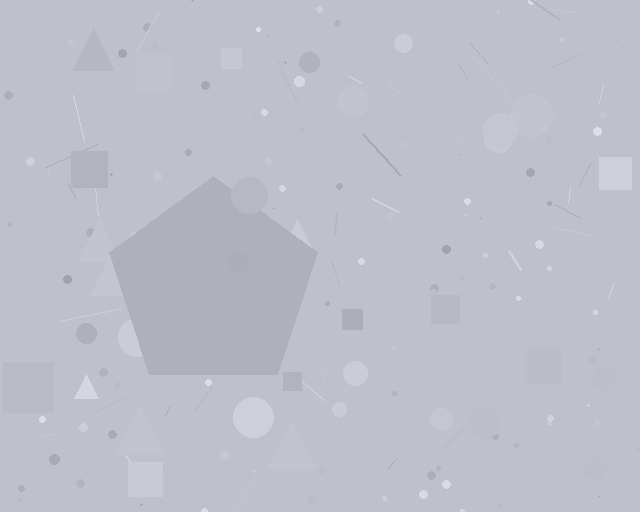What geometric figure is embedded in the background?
A pentagon is embedded in the background.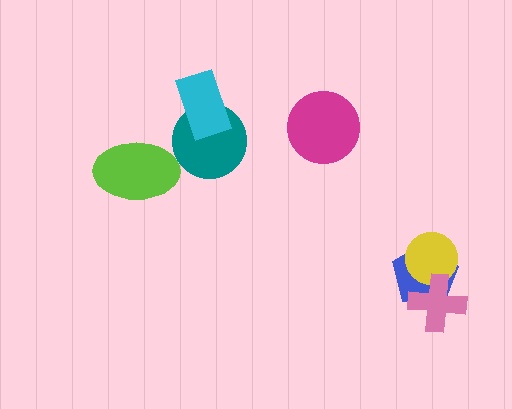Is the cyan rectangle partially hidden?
No, no other shape covers it.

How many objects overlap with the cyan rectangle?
1 object overlaps with the cyan rectangle.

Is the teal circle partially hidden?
Yes, it is partially covered by another shape.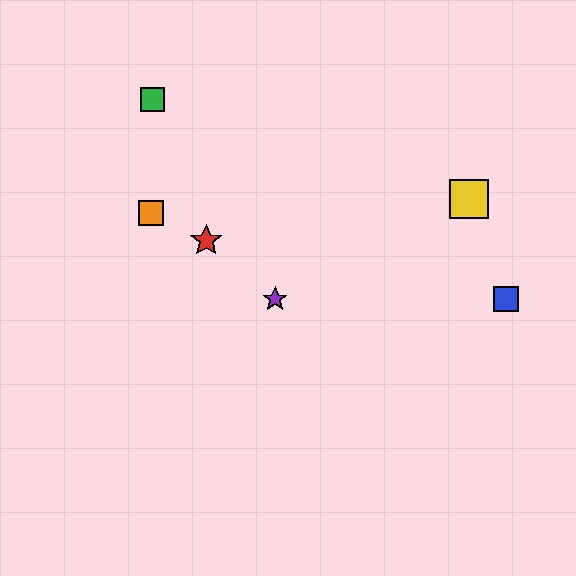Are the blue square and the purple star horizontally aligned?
Yes, both are at y≈299.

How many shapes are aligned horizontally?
2 shapes (the blue square, the purple star) are aligned horizontally.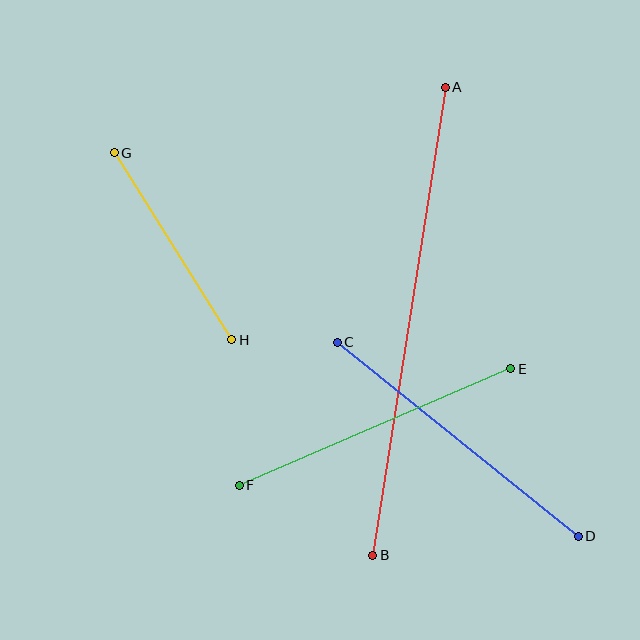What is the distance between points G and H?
The distance is approximately 221 pixels.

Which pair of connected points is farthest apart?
Points A and B are farthest apart.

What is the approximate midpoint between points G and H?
The midpoint is at approximately (173, 246) pixels.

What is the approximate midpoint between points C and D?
The midpoint is at approximately (458, 439) pixels.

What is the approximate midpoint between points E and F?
The midpoint is at approximately (375, 427) pixels.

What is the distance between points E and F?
The distance is approximately 295 pixels.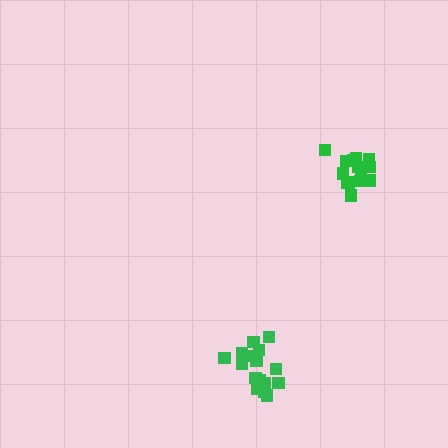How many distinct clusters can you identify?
There are 2 distinct clusters.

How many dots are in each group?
Group 1: 16 dots, Group 2: 14 dots (30 total).